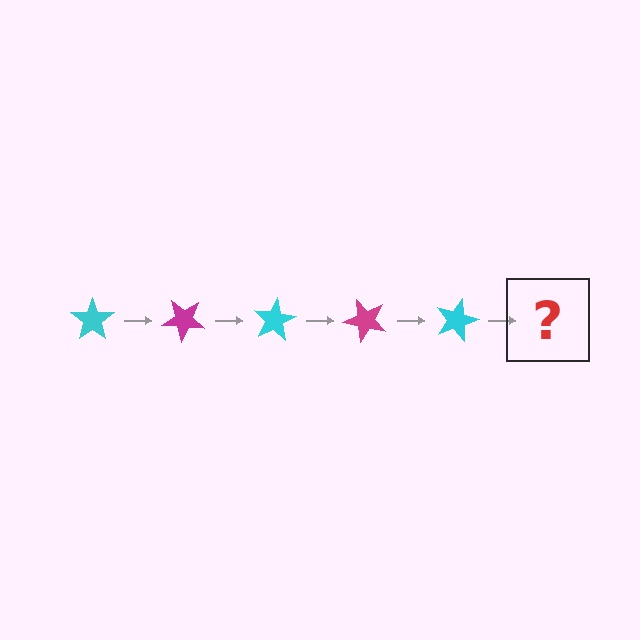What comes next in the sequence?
The next element should be a magenta star, rotated 200 degrees from the start.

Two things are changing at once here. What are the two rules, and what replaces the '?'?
The two rules are that it rotates 40 degrees each step and the color cycles through cyan and magenta. The '?' should be a magenta star, rotated 200 degrees from the start.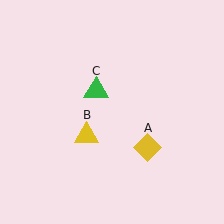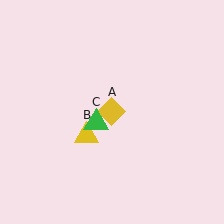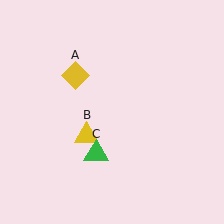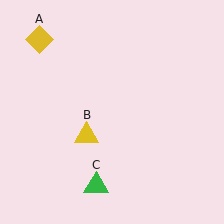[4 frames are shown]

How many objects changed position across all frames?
2 objects changed position: yellow diamond (object A), green triangle (object C).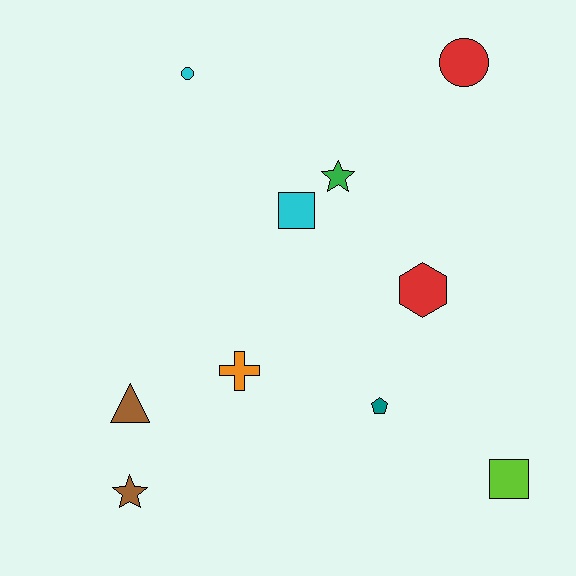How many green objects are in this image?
There is 1 green object.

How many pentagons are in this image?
There is 1 pentagon.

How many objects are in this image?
There are 10 objects.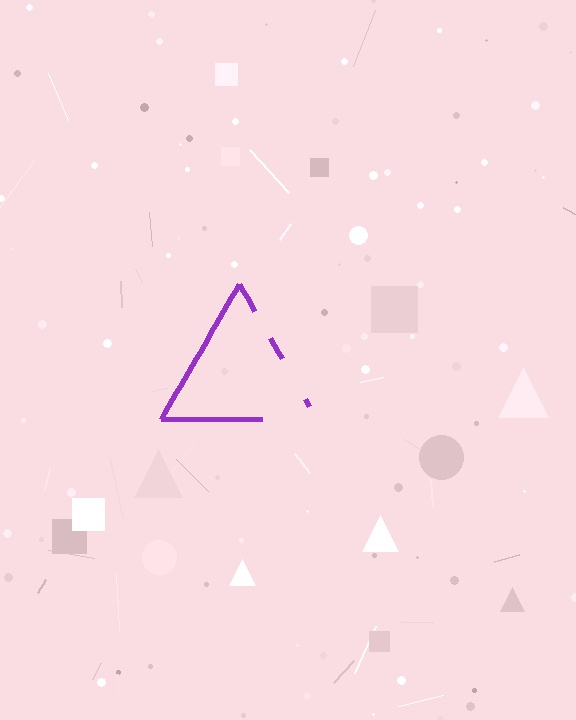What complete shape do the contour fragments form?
The contour fragments form a triangle.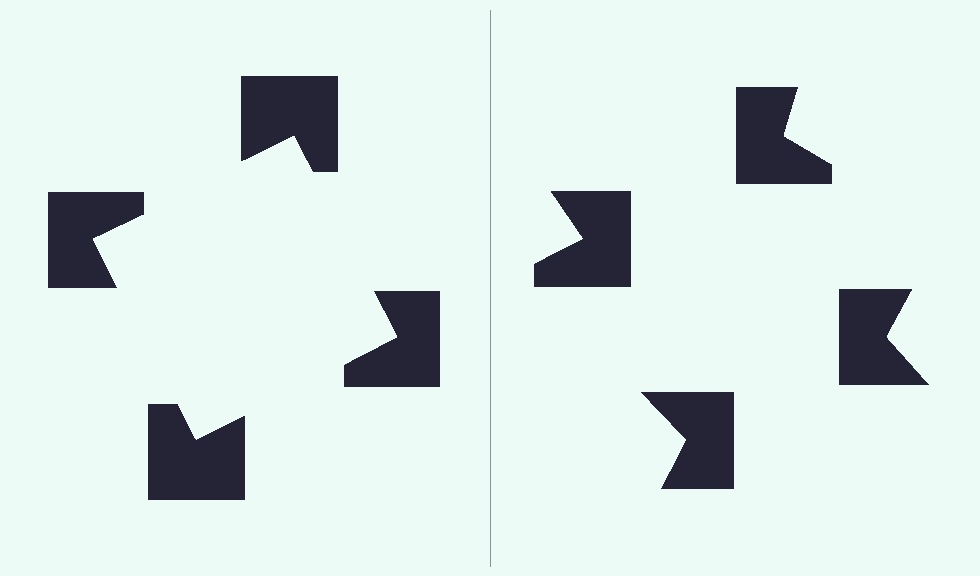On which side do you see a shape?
An illusory square appears on the left side. On the right side the wedge cuts are rotated, so no coherent shape forms.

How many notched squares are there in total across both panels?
8 — 4 on each side.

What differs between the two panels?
The notched squares are positioned identically on both sides; only the wedge orientations differ. On the left they align to a square; on the right they are misaligned.